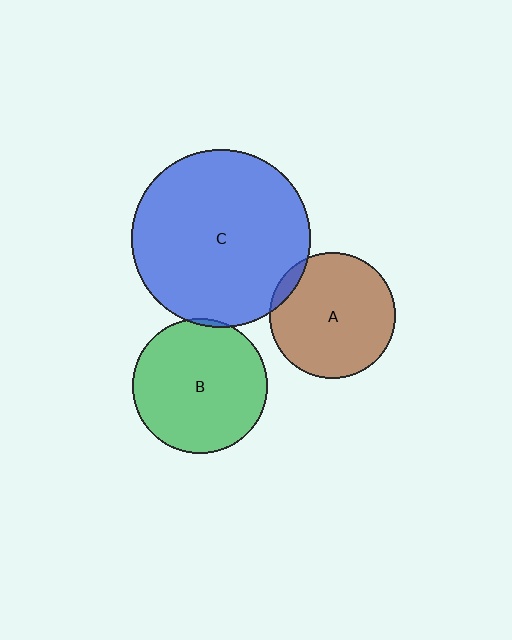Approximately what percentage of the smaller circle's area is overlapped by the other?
Approximately 5%.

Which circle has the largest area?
Circle C (blue).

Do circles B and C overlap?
Yes.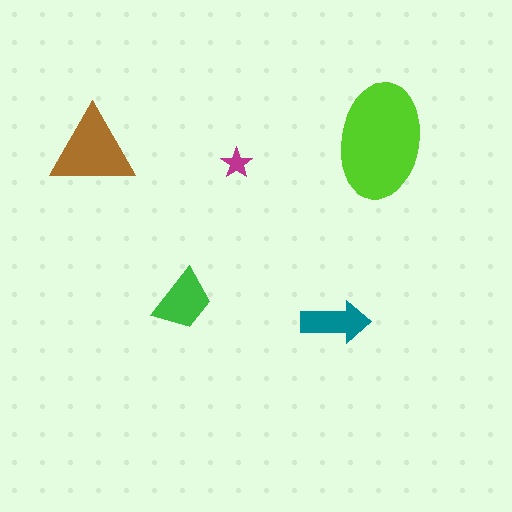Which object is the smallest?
The magenta star.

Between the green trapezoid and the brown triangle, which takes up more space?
The brown triangle.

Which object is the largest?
The lime ellipse.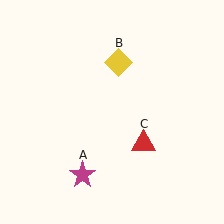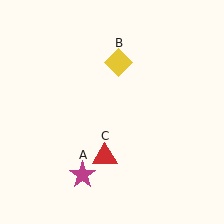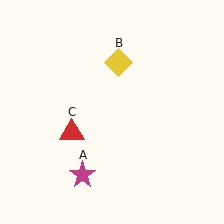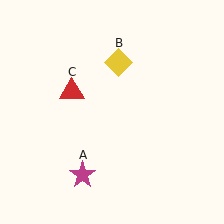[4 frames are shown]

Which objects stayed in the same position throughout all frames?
Magenta star (object A) and yellow diamond (object B) remained stationary.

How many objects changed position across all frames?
1 object changed position: red triangle (object C).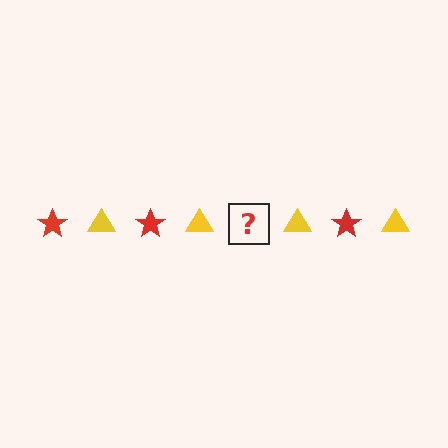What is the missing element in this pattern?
The missing element is a red star.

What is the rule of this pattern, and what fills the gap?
The rule is that the pattern alternates between red star and yellow triangle. The gap should be filled with a red star.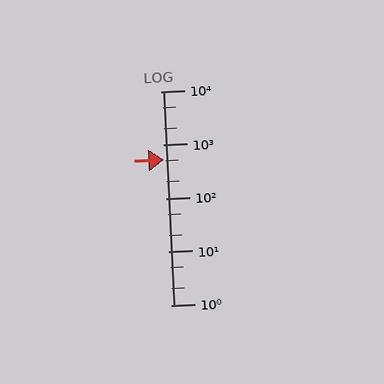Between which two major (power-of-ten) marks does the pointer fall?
The pointer is between 100 and 1000.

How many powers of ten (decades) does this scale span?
The scale spans 4 decades, from 1 to 10000.